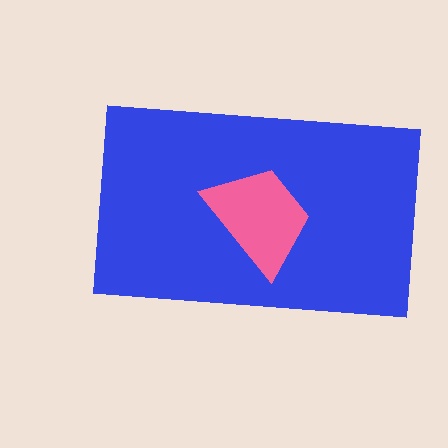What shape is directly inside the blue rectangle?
The pink trapezoid.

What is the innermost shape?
The pink trapezoid.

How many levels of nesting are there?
2.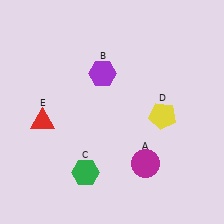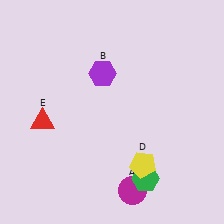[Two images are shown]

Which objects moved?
The objects that moved are: the magenta circle (A), the green hexagon (C), the yellow pentagon (D).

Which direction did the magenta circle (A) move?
The magenta circle (A) moved down.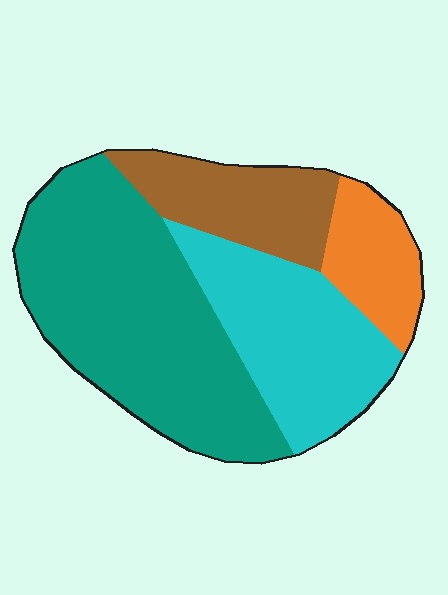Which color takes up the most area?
Teal, at roughly 45%.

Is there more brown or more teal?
Teal.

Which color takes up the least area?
Orange, at roughly 10%.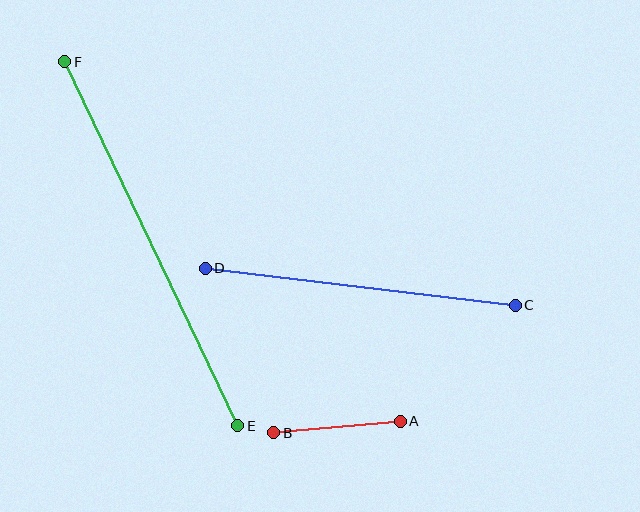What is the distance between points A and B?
The distance is approximately 127 pixels.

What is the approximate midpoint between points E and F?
The midpoint is at approximately (151, 244) pixels.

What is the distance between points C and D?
The distance is approximately 312 pixels.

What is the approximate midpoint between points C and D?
The midpoint is at approximately (360, 287) pixels.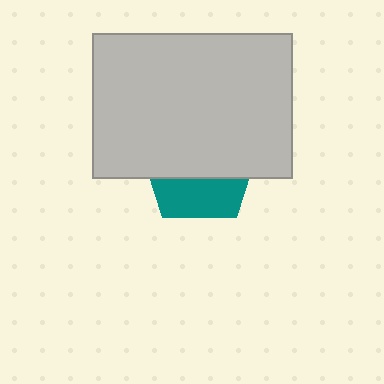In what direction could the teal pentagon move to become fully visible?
The teal pentagon could move down. That would shift it out from behind the light gray rectangle entirely.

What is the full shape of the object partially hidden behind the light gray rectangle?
The partially hidden object is a teal pentagon.